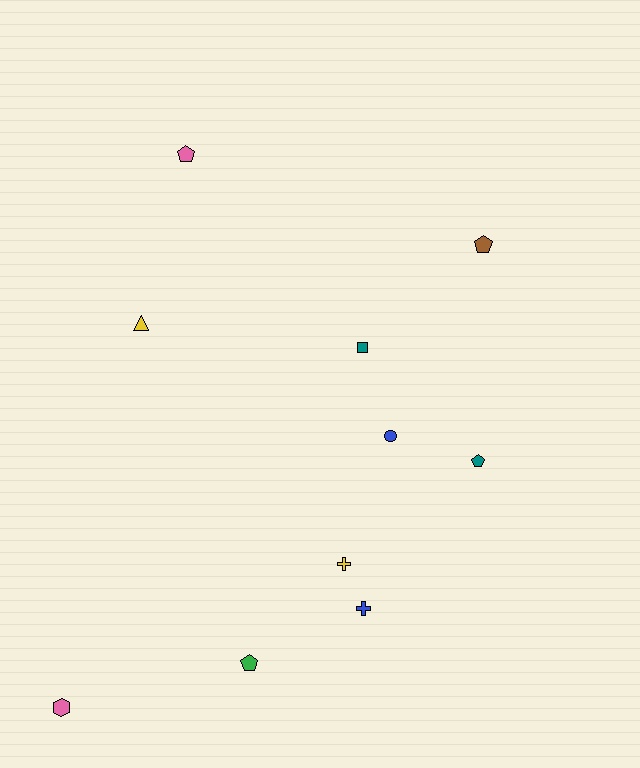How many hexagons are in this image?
There is 1 hexagon.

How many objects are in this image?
There are 10 objects.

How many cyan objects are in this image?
There are no cyan objects.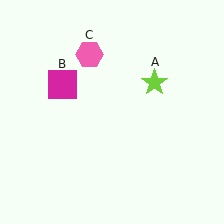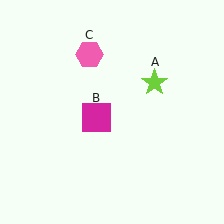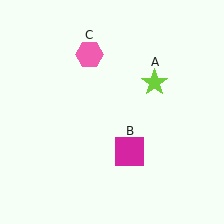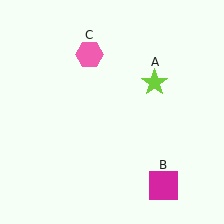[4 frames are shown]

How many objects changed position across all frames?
1 object changed position: magenta square (object B).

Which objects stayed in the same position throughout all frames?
Lime star (object A) and pink hexagon (object C) remained stationary.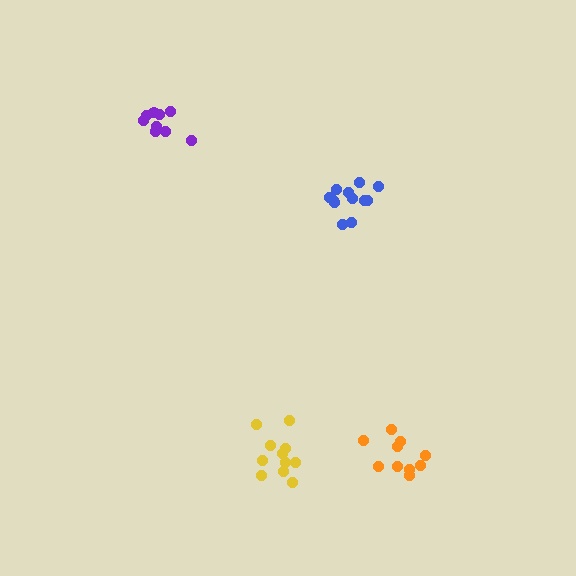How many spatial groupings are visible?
There are 4 spatial groupings.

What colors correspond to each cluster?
The clusters are colored: purple, orange, yellow, blue.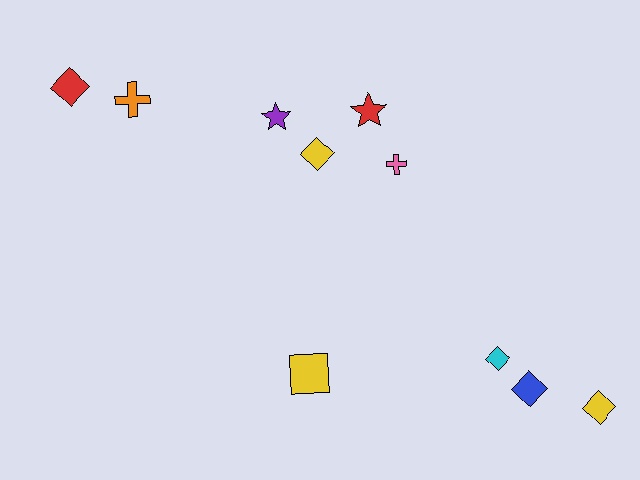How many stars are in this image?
There are 2 stars.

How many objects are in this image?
There are 10 objects.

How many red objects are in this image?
There are 2 red objects.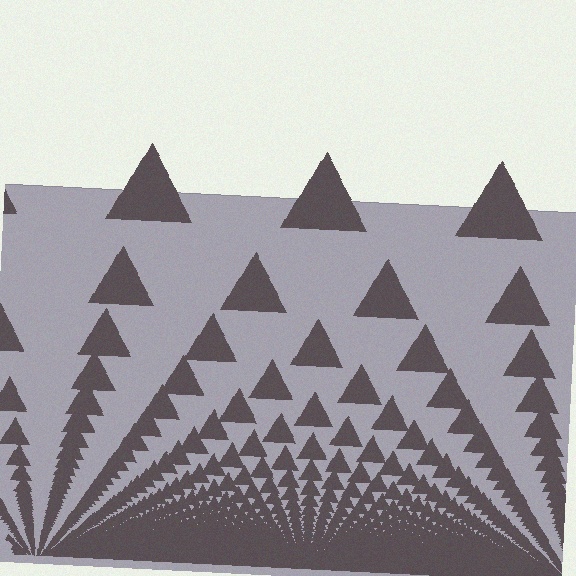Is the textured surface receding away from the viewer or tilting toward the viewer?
The surface appears to tilt toward the viewer. Texture elements get larger and sparser toward the top.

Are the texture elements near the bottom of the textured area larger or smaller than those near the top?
Smaller. The gradient is inverted — elements near the bottom are smaller and denser.